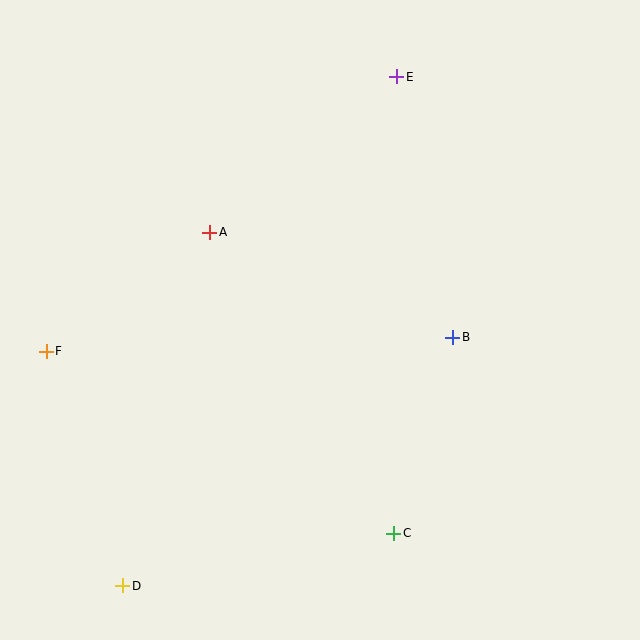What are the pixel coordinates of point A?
Point A is at (210, 232).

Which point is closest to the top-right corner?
Point E is closest to the top-right corner.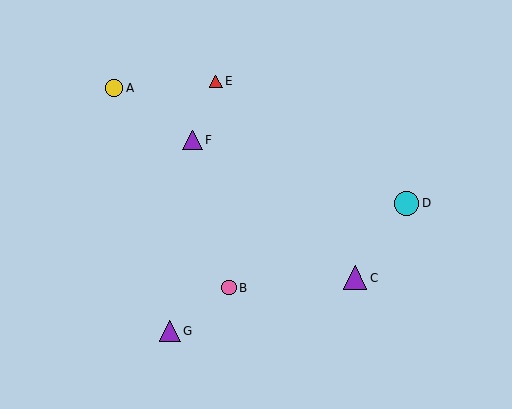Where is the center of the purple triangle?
The center of the purple triangle is at (170, 331).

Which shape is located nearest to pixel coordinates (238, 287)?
The pink circle (labeled B) at (229, 288) is nearest to that location.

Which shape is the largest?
The cyan circle (labeled D) is the largest.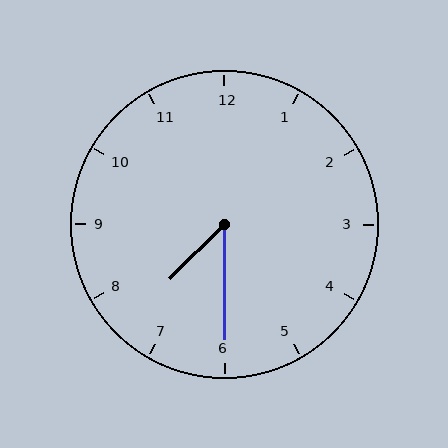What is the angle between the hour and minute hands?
Approximately 45 degrees.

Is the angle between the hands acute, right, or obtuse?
It is acute.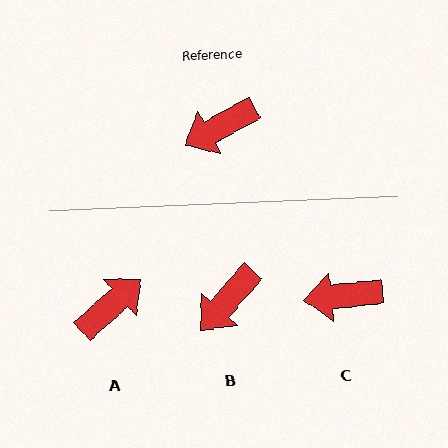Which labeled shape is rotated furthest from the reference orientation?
A, about 166 degrees away.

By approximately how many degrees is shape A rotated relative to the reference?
Approximately 166 degrees clockwise.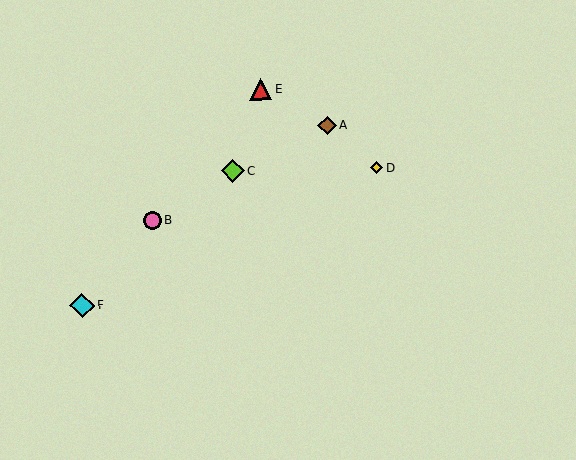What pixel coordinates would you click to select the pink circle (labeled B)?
Click at (152, 220) to select the pink circle B.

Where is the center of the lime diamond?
The center of the lime diamond is at (232, 171).